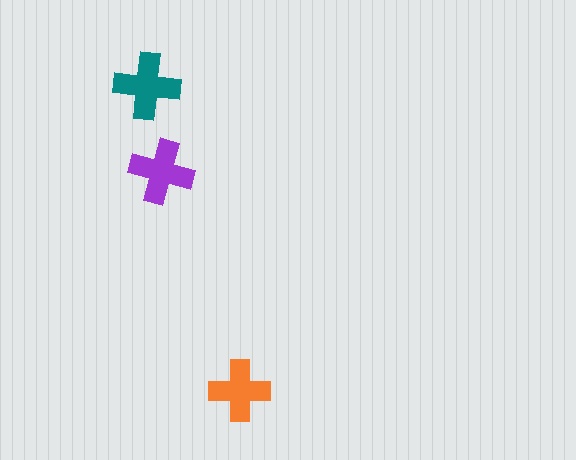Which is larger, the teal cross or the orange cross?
The teal one.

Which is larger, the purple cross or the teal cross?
The teal one.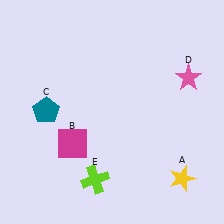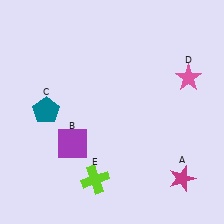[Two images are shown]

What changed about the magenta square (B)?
In Image 1, B is magenta. In Image 2, it changed to purple.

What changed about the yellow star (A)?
In Image 1, A is yellow. In Image 2, it changed to magenta.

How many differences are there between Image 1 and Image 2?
There are 2 differences between the two images.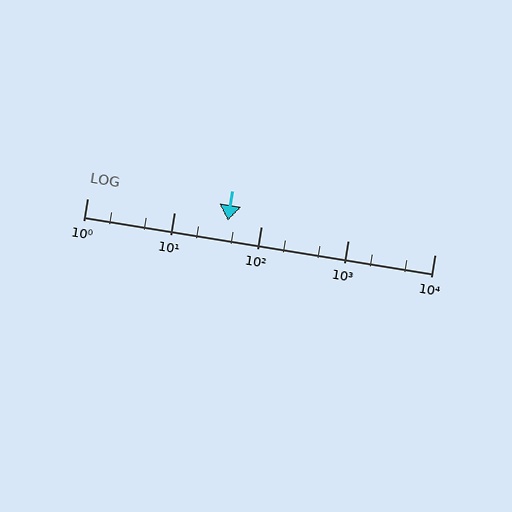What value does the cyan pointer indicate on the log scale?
The pointer indicates approximately 42.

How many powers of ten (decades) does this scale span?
The scale spans 4 decades, from 1 to 10000.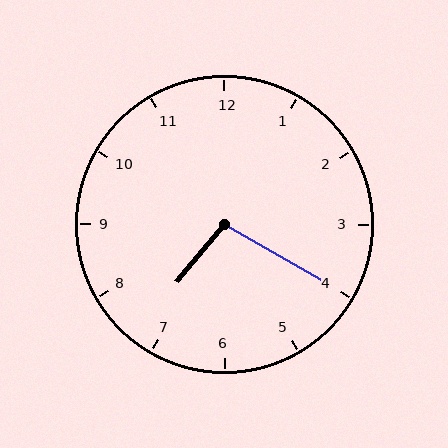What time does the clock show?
7:20.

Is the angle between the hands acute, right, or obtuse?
It is obtuse.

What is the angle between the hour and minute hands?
Approximately 100 degrees.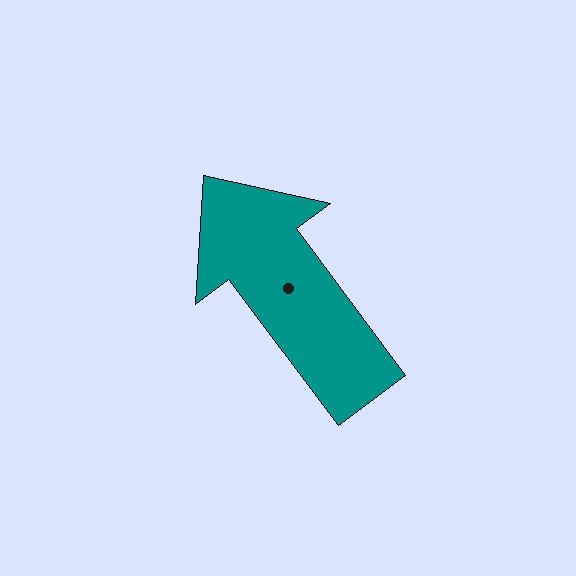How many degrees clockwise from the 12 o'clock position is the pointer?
Approximately 323 degrees.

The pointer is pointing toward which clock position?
Roughly 11 o'clock.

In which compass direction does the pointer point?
Northwest.